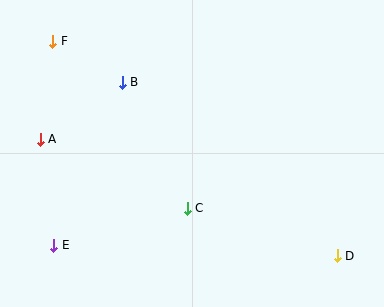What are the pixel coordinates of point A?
Point A is at (40, 139).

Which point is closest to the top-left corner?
Point F is closest to the top-left corner.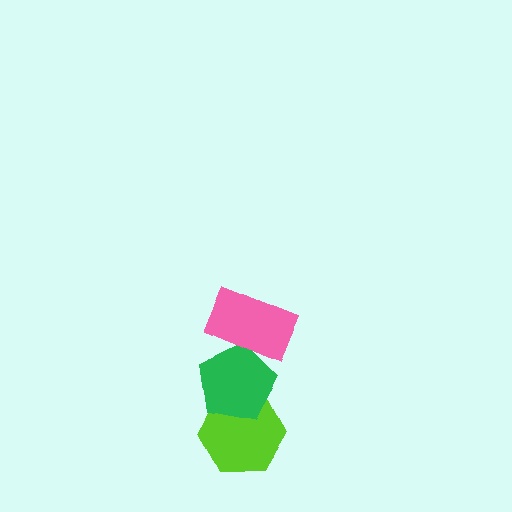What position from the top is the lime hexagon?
The lime hexagon is 3rd from the top.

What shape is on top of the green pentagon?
The pink rectangle is on top of the green pentagon.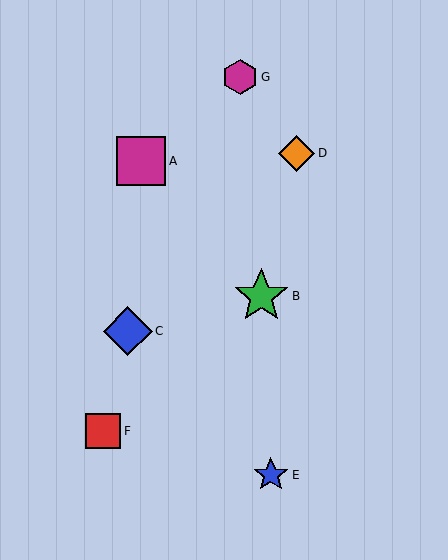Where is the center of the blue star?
The center of the blue star is at (271, 475).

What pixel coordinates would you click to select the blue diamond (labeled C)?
Click at (128, 331) to select the blue diamond C.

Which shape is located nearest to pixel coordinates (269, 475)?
The blue star (labeled E) at (271, 475) is nearest to that location.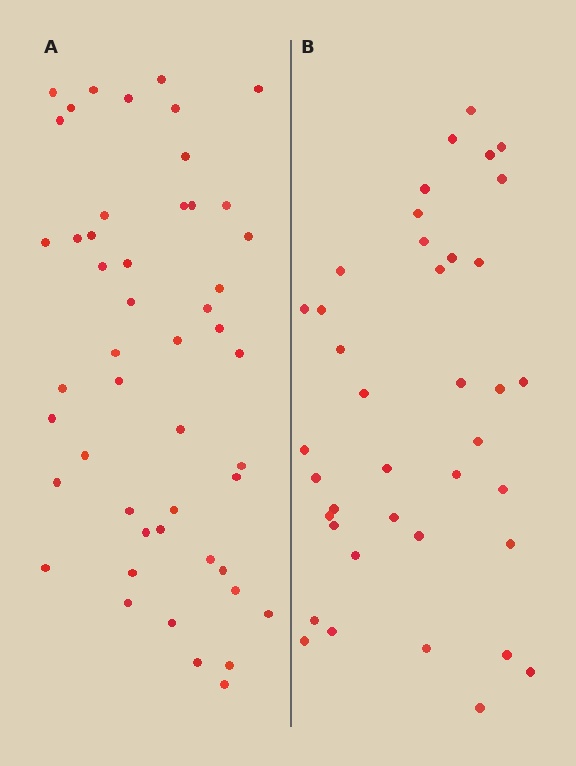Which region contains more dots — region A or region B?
Region A (the left region) has more dots.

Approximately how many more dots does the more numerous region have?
Region A has roughly 10 or so more dots than region B.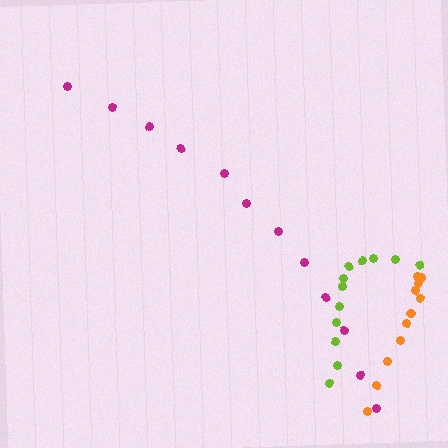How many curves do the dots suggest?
There are 3 distinct paths.